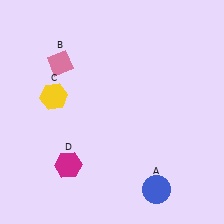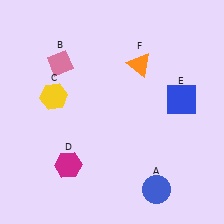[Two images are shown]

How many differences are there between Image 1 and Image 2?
There are 2 differences between the two images.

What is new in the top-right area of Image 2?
An orange triangle (F) was added in the top-right area of Image 2.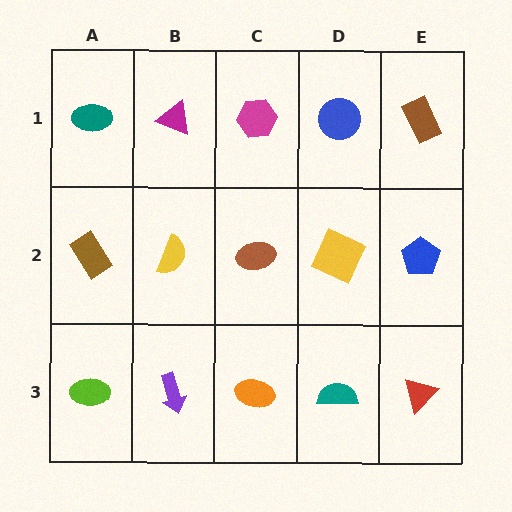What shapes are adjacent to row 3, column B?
A yellow semicircle (row 2, column B), a lime ellipse (row 3, column A), an orange ellipse (row 3, column C).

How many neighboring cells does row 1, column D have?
3.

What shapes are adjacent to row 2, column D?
A blue circle (row 1, column D), a teal semicircle (row 3, column D), a brown ellipse (row 2, column C), a blue pentagon (row 2, column E).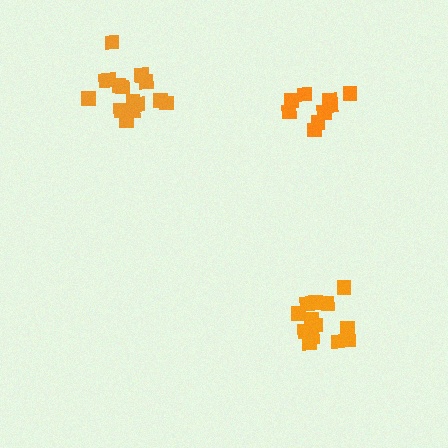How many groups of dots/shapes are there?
There are 3 groups.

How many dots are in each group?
Group 1: 13 dots, Group 2: 9 dots, Group 3: 15 dots (37 total).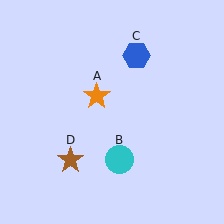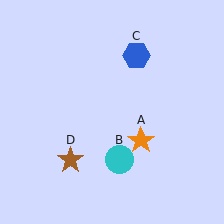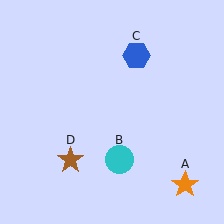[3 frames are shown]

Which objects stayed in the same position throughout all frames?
Cyan circle (object B) and blue hexagon (object C) and brown star (object D) remained stationary.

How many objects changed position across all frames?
1 object changed position: orange star (object A).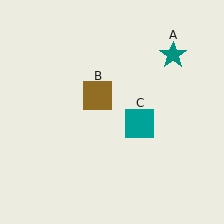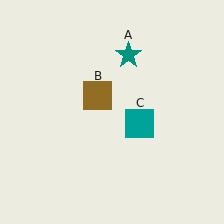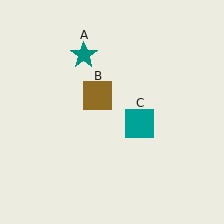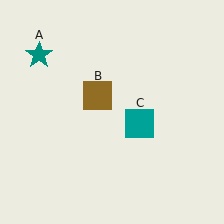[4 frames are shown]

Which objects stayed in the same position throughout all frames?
Brown square (object B) and teal square (object C) remained stationary.